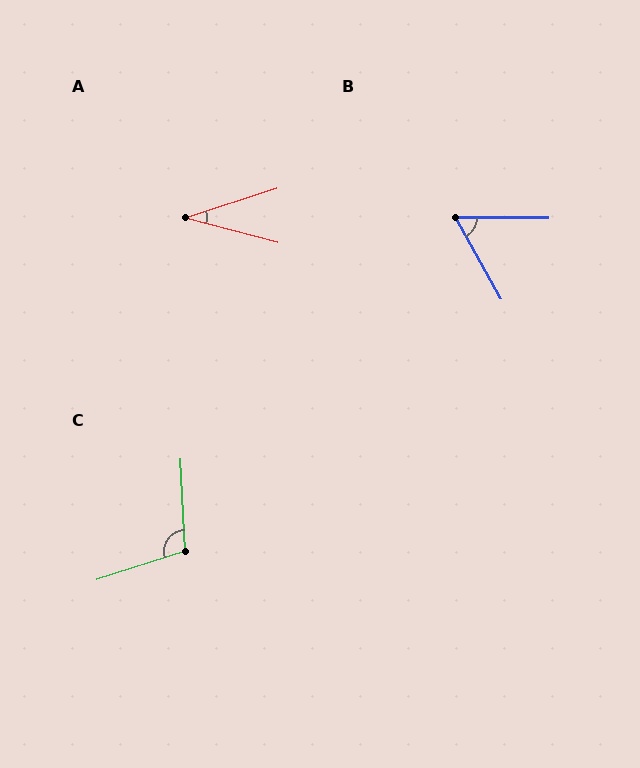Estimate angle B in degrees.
Approximately 61 degrees.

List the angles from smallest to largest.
A (33°), B (61°), C (106°).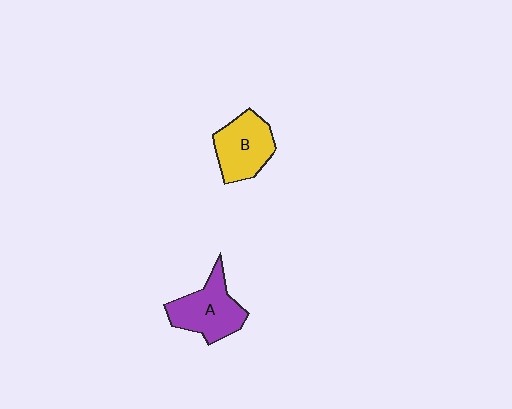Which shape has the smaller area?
Shape B (yellow).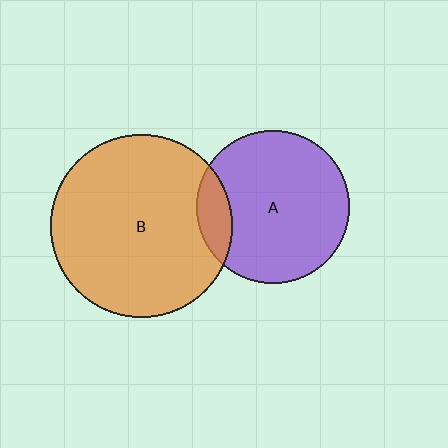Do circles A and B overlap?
Yes.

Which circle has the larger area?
Circle B (orange).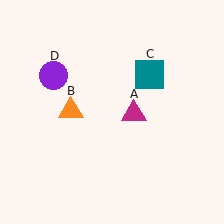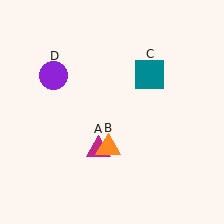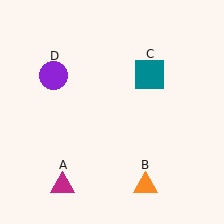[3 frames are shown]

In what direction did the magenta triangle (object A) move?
The magenta triangle (object A) moved down and to the left.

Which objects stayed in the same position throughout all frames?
Teal square (object C) and purple circle (object D) remained stationary.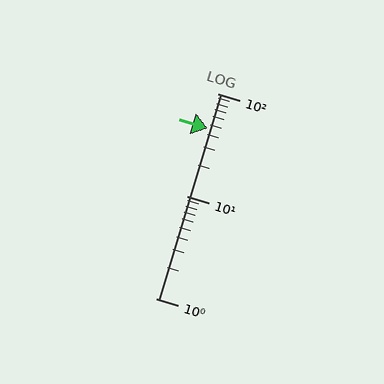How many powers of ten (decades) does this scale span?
The scale spans 2 decades, from 1 to 100.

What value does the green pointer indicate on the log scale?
The pointer indicates approximately 46.